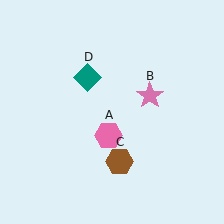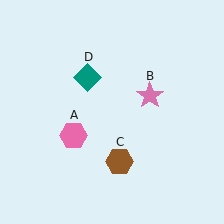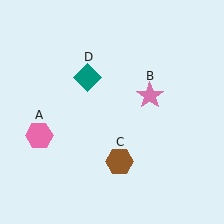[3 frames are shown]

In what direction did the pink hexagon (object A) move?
The pink hexagon (object A) moved left.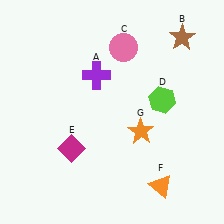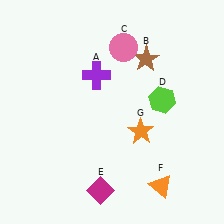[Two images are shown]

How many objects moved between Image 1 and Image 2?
2 objects moved between the two images.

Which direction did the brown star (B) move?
The brown star (B) moved left.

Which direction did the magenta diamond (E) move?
The magenta diamond (E) moved down.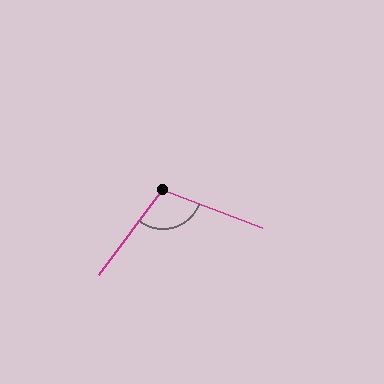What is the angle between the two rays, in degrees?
Approximately 106 degrees.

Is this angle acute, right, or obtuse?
It is obtuse.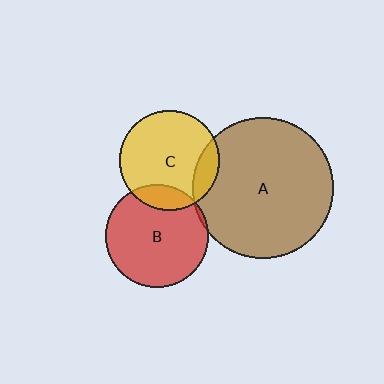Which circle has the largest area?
Circle A (brown).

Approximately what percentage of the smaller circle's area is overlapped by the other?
Approximately 5%.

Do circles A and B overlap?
Yes.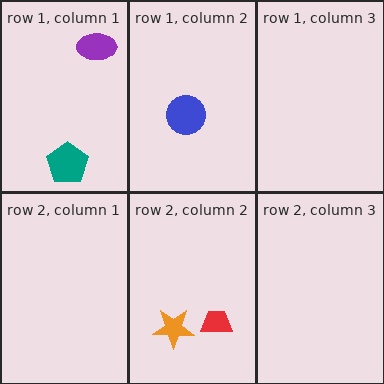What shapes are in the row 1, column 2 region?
The blue circle.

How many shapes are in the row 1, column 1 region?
2.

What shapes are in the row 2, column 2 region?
The orange star, the red trapezoid.